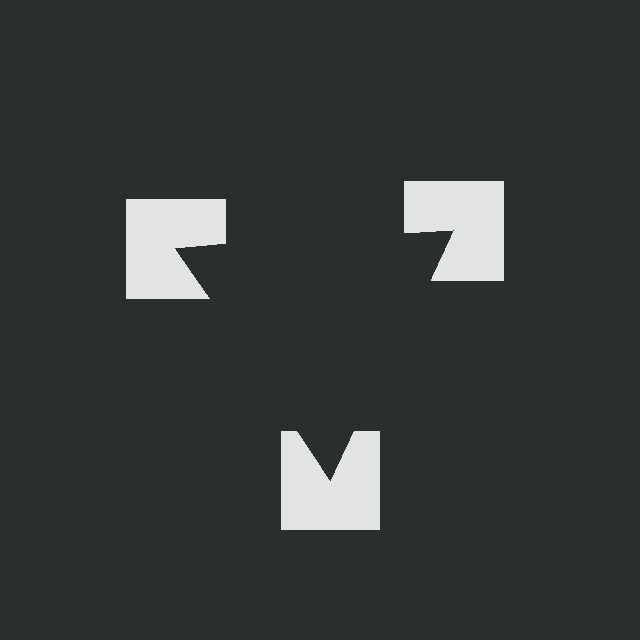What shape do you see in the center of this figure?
An illusory triangle — its edges are inferred from the aligned wedge cuts in the notched squares, not physically drawn.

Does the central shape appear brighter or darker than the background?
It typically appears slightly darker than the background, even though no actual brightness change is drawn.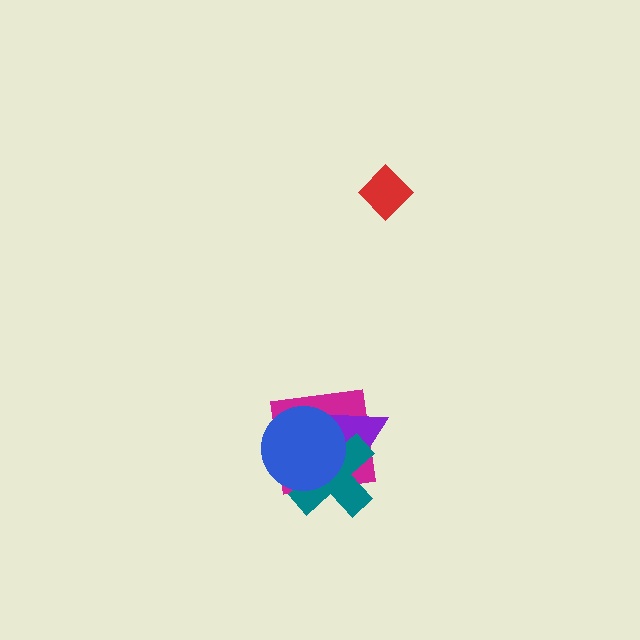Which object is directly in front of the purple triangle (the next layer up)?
The teal cross is directly in front of the purple triangle.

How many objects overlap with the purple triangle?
3 objects overlap with the purple triangle.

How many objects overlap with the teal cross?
3 objects overlap with the teal cross.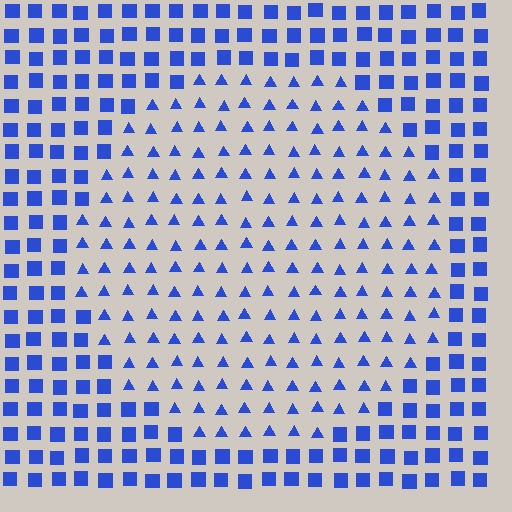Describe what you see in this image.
The image is filled with small blue elements arranged in a uniform grid. A circle-shaped region contains triangles, while the surrounding area contains squares. The boundary is defined purely by the change in element shape.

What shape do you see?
I see a circle.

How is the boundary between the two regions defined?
The boundary is defined by a change in element shape: triangles inside vs. squares outside. All elements share the same color and spacing.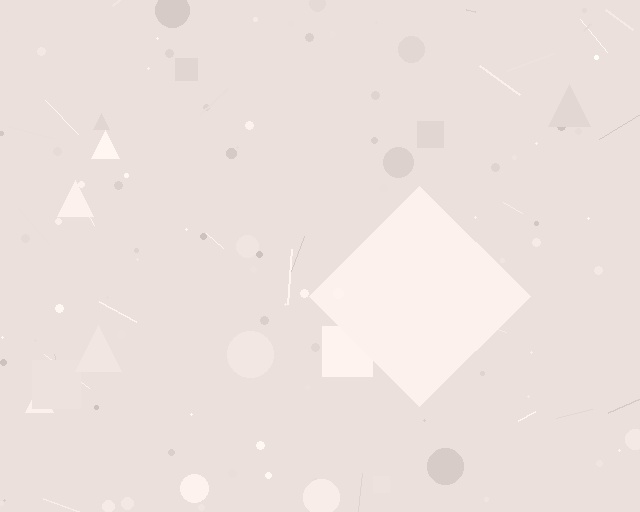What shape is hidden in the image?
A diamond is hidden in the image.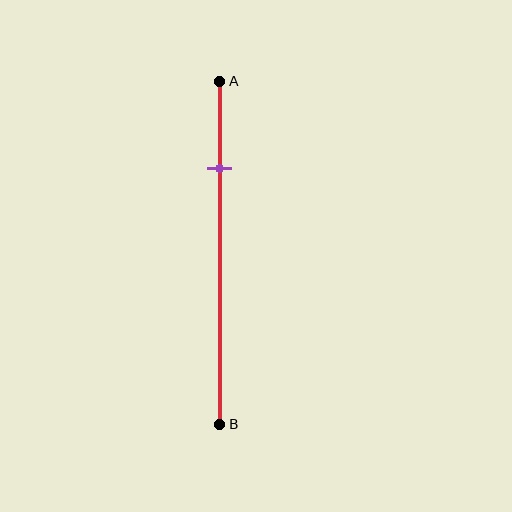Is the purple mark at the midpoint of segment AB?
No, the mark is at about 25% from A, not at the 50% midpoint.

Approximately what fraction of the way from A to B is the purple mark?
The purple mark is approximately 25% of the way from A to B.